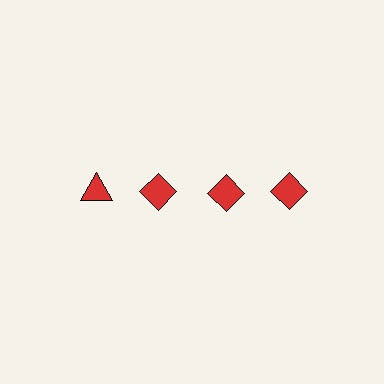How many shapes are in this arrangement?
There are 4 shapes arranged in a grid pattern.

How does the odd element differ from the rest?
It has a different shape: triangle instead of diamond.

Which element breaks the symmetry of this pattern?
The red triangle in the top row, leftmost column breaks the symmetry. All other shapes are red diamonds.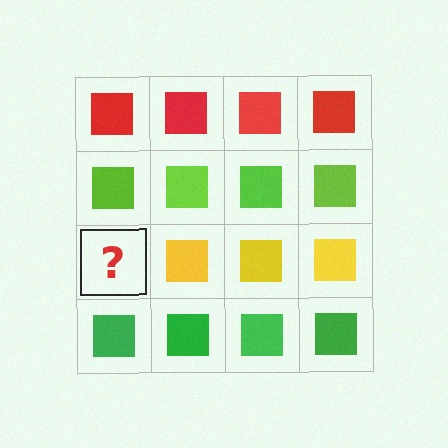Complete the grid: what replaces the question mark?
The question mark should be replaced with a yellow square.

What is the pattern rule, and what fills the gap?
The rule is that each row has a consistent color. The gap should be filled with a yellow square.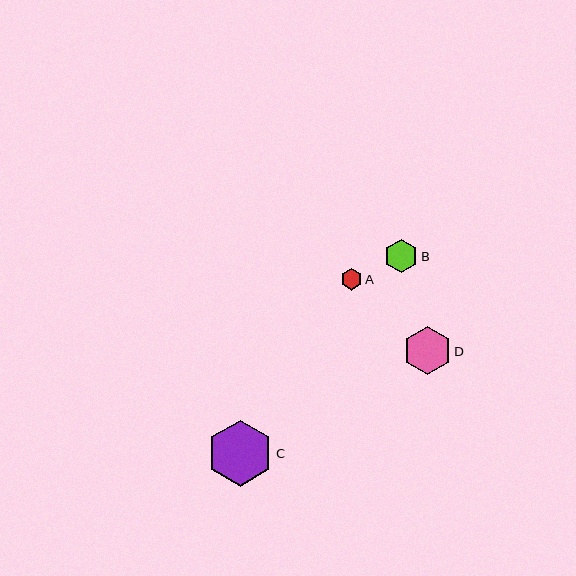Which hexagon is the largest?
Hexagon C is the largest with a size of approximately 66 pixels.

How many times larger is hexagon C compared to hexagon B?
Hexagon C is approximately 2.0 times the size of hexagon B.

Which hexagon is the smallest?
Hexagon A is the smallest with a size of approximately 22 pixels.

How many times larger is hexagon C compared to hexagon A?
Hexagon C is approximately 3.1 times the size of hexagon A.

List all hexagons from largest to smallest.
From largest to smallest: C, D, B, A.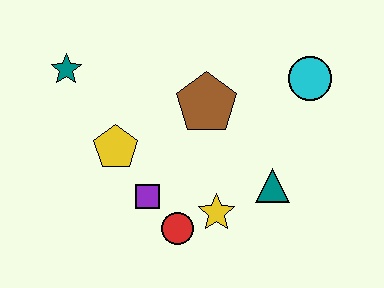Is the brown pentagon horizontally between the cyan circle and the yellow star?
No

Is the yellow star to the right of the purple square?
Yes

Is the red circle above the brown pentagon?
No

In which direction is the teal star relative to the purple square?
The teal star is above the purple square.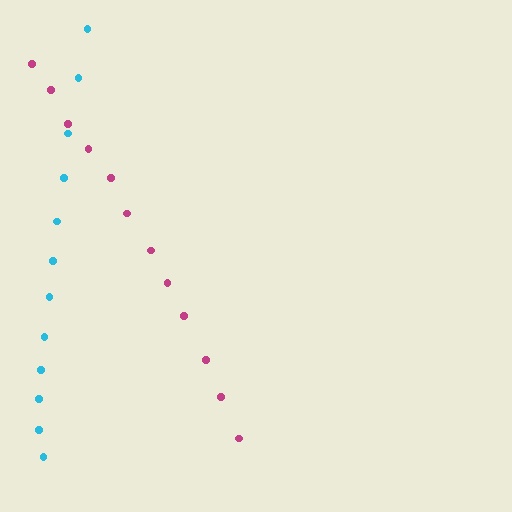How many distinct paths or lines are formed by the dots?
There are 2 distinct paths.